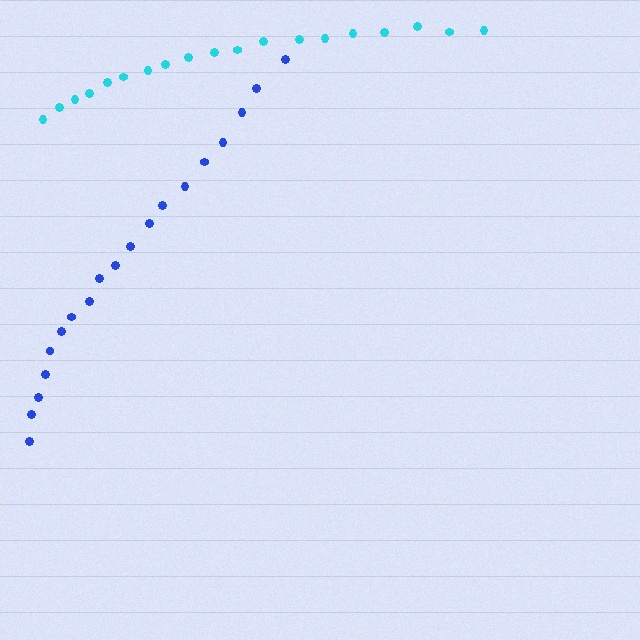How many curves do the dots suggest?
There are 2 distinct paths.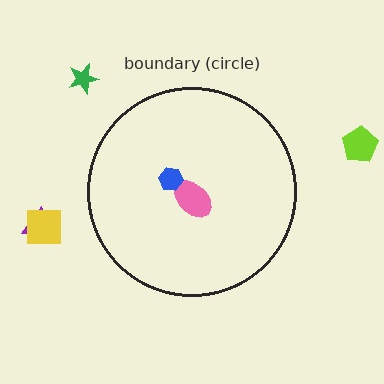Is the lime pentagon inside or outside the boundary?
Outside.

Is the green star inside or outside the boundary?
Outside.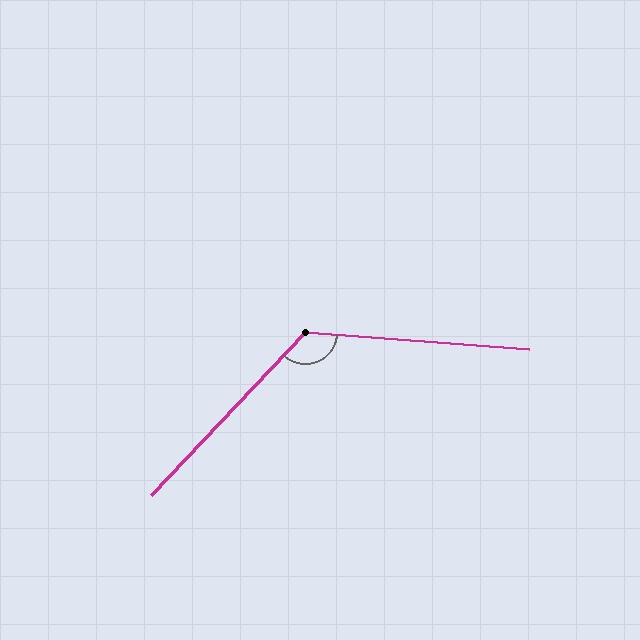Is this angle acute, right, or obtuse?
It is obtuse.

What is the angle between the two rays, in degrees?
Approximately 129 degrees.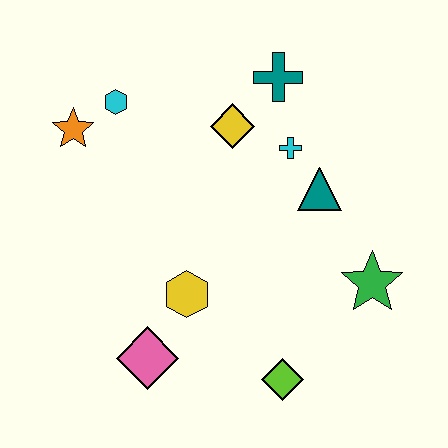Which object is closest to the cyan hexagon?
The orange star is closest to the cyan hexagon.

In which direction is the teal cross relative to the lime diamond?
The teal cross is above the lime diamond.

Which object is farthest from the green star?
The orange star is farthest from the green star.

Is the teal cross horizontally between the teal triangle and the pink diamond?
Yes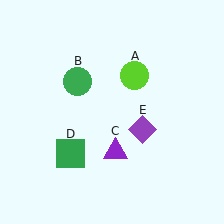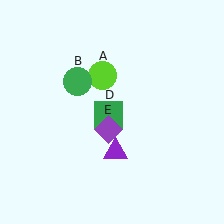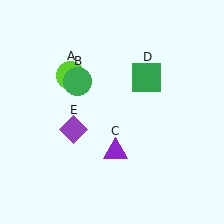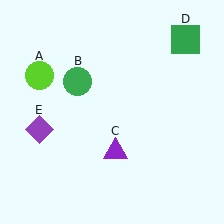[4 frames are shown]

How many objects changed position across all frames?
3 objects changed position: lime circle (object A), green square (object D), purple diamond (object E).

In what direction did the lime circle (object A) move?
The lime circle (object A) moved left.